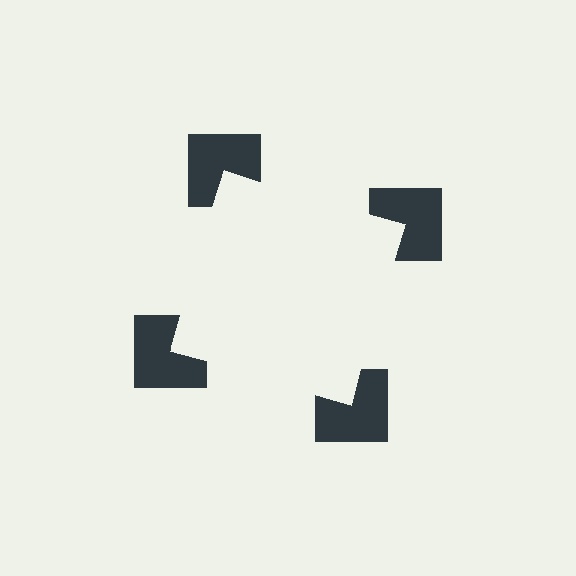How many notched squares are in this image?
There are 4 — one at each vertex of the illusory square.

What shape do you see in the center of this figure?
An illusory square — its edges are inferred from the aligned wedge cuts in the notched squares, not physically drawn.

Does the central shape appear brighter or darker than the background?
It typically appears slightly brighter than the background, even though no actual brightness change is drawn.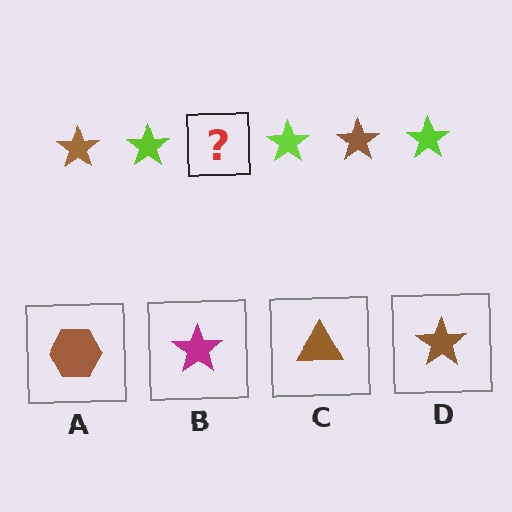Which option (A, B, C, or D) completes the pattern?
D.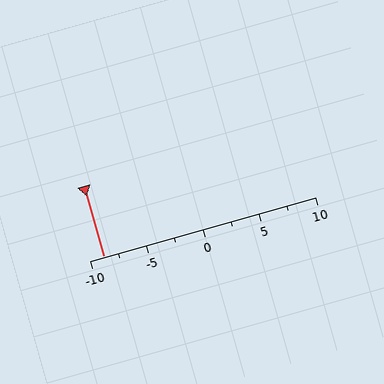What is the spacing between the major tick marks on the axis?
The major ticks are spaced 5 apart.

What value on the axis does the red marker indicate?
The marker indicates approximately -8.8.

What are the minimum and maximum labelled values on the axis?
The axis runs from -10 to 10.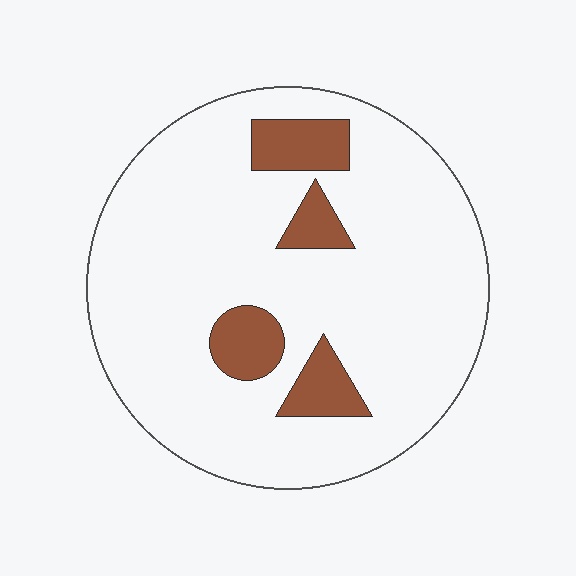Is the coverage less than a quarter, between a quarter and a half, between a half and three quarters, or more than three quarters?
Less than a quarter.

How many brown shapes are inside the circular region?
4.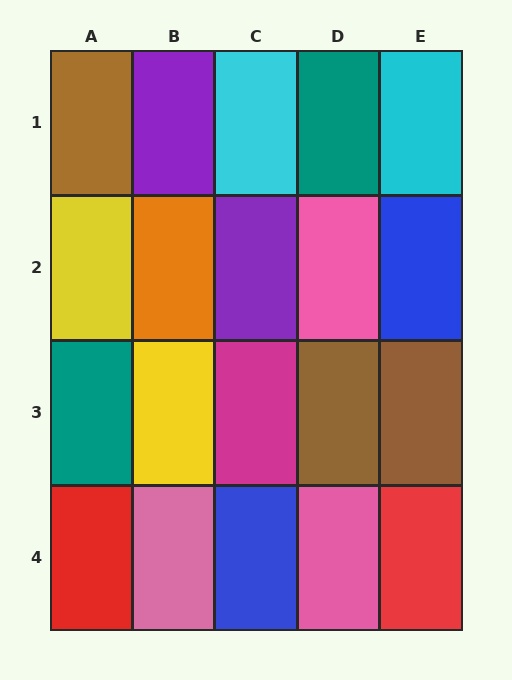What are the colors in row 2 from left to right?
Yellow, orange, purple, pink, blue.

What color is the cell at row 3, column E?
Brown.